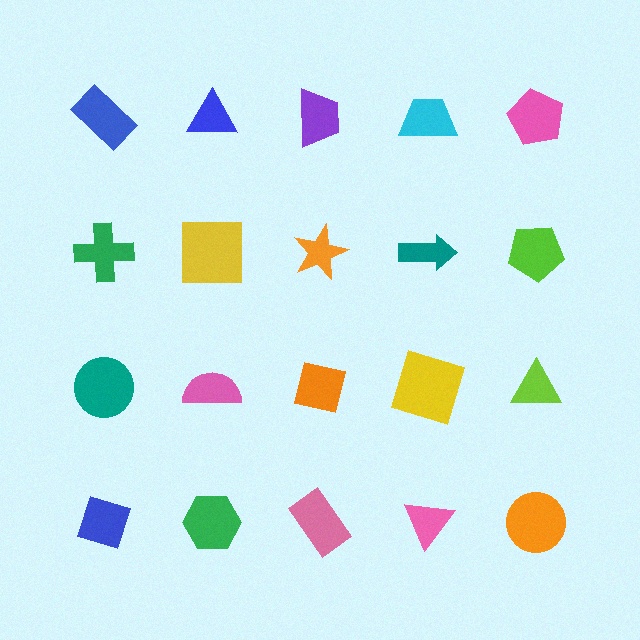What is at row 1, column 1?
A blue rectangle.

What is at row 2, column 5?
A lime pentagon.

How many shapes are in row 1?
5 shapes.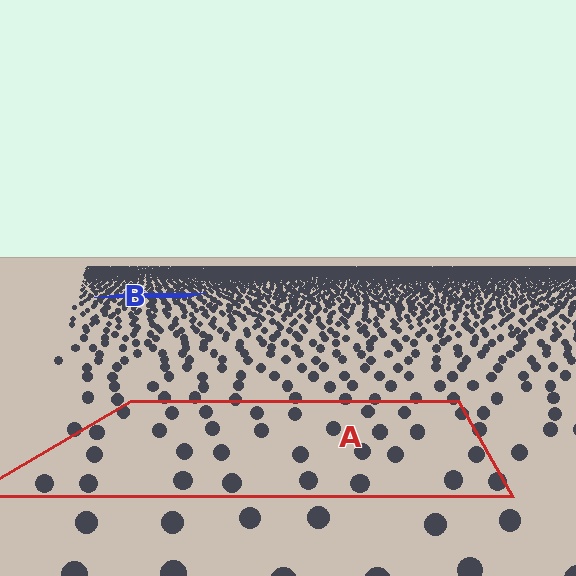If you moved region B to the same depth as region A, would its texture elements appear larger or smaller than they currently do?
They would appear larger. At a closer depth, the same texture elements are projected at a bigger on-screen size.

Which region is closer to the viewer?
Region A is closer. The texture elements there are larger and more spread out.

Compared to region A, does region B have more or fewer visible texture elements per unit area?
Region B has more texture elements per unit area — they are packed more densely because it is farther away.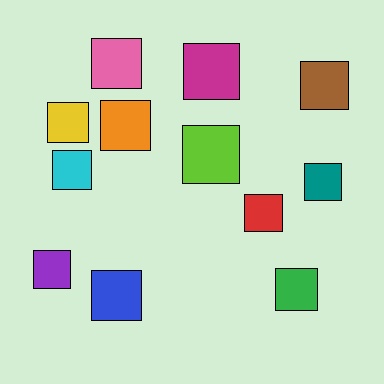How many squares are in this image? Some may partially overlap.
There are 12 squares.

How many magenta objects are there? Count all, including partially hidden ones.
There is 1 magenta object.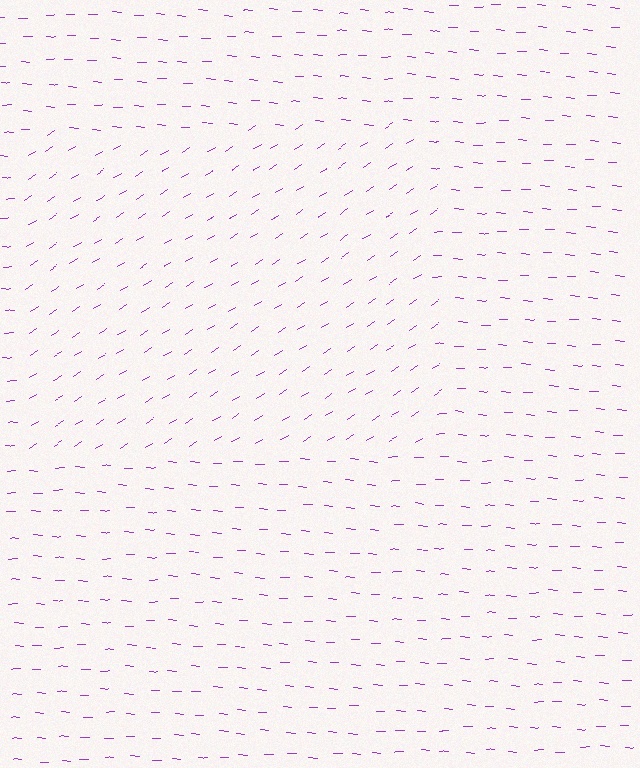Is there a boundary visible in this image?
Yes, there is a texture boundary formed by a change in line orientation.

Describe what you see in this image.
The image is filled with small purple line segments. A rectangle region in the image has lines oriented differently from the surrounding lines, creating a visible texture boundary.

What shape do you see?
I see a rectangle.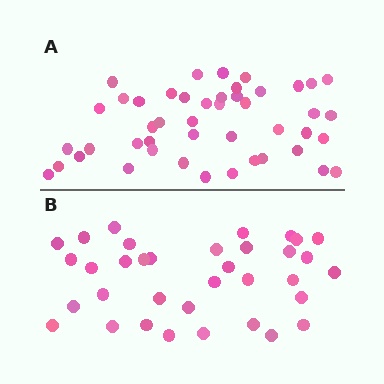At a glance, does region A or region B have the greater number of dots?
Region A (the top region) has more dots.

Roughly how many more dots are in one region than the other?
Region A has roughly 12 or so more dots than region B.